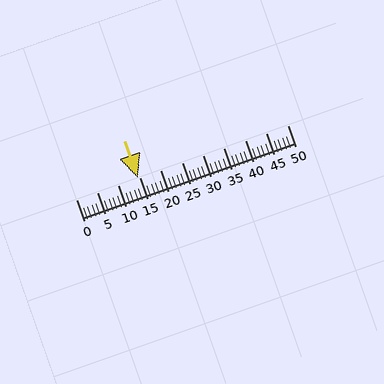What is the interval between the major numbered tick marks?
The major tick marks are spaced 5 units apart.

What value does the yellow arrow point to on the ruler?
The yellow arrow points to approximately 15.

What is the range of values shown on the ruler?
The ruler shows values from 0 to 50.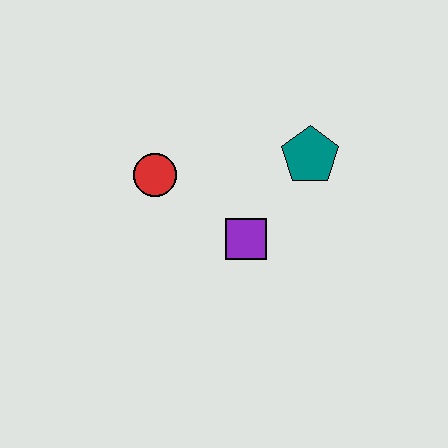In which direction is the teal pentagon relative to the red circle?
The teal pentagon is to the right of the red circle.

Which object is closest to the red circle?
The purple square is closest to the red circle.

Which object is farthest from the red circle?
The teal pentagon is farthest from the red circle.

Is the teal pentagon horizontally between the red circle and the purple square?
No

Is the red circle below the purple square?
No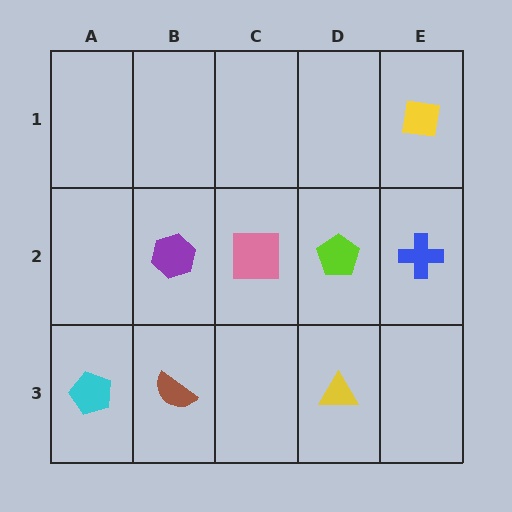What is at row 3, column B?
A brown semicircle.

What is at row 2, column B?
A purple hexagon.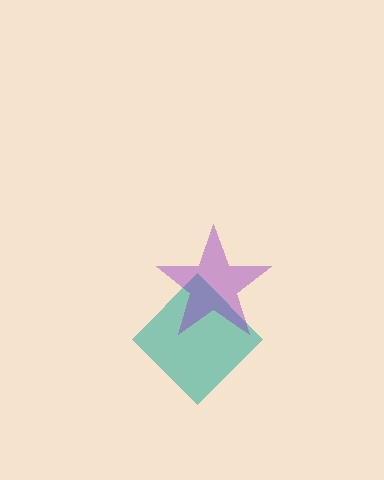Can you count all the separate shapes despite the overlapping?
Yes, there are 2 separate shapes.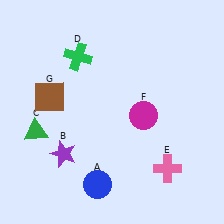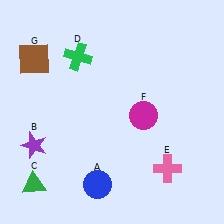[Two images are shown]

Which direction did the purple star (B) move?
The purple star (B) moved left.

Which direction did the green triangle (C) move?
The green triangle (C) moved down.